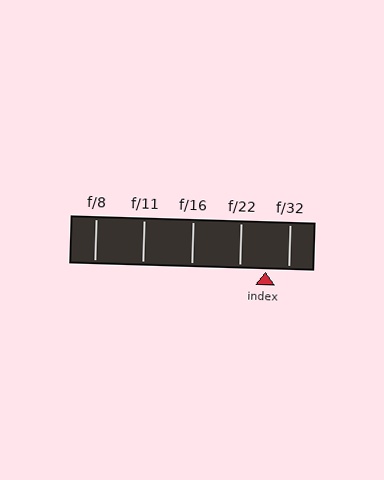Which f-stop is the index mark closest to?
The index mark is closest to f/32.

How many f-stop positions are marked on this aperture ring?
There are 5 f-stop positions marked.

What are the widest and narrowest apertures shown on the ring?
The widest aperture shown is f/8 and the narrowest is f/32.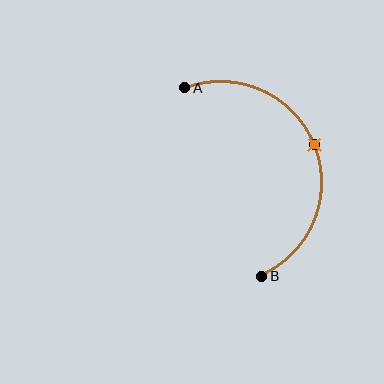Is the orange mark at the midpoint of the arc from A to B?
Yes. The orange mark lies on the arc at equal arc-length from both A and B — it is the arc midpoint.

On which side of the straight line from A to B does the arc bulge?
The arc bulges to the right of the straight line connecting A and B.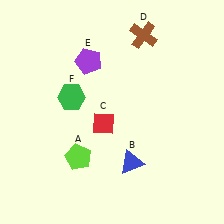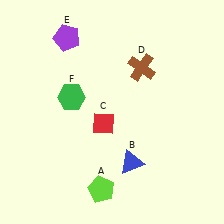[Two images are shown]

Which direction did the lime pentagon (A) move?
The lime pentagon (A) moved down.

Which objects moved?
The objects that moved are: the lime pentagon (A), the brown cross (D), the purple pentagon (E).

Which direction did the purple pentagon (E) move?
The purple pentagon (E) moved up.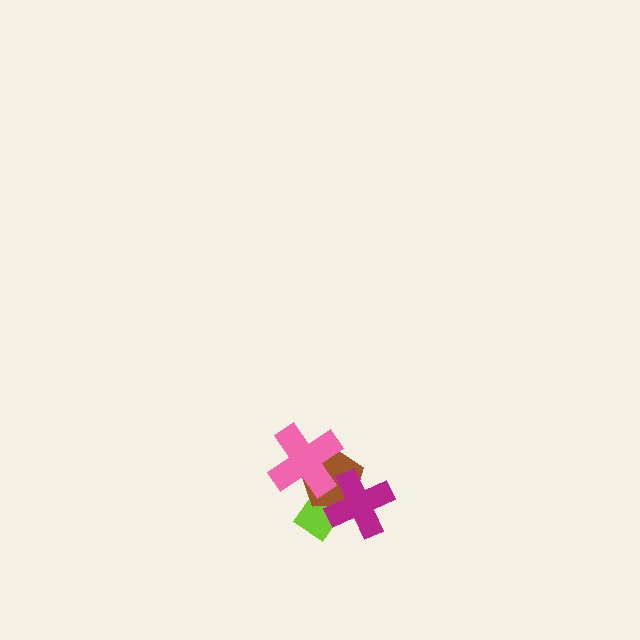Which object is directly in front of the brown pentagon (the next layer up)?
The pink cross is directly in front of the brown pentagon.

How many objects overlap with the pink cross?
2 objects overlap with the pink cross.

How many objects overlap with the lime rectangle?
3 objects overlap with the lime rectangle.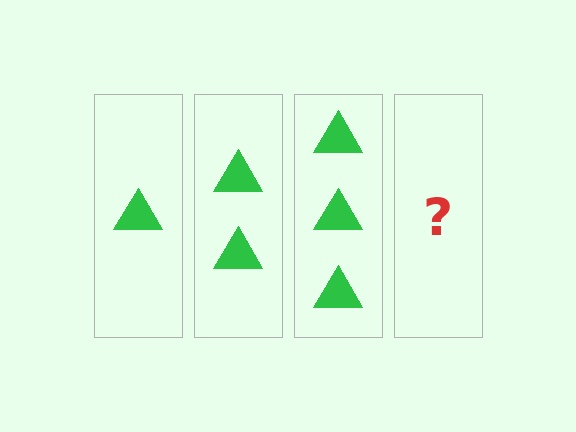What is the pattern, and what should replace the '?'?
The pattern is that each step adds one more triangle. The '?' should be 4 triangles.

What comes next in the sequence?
The next element should be 4 triangles.